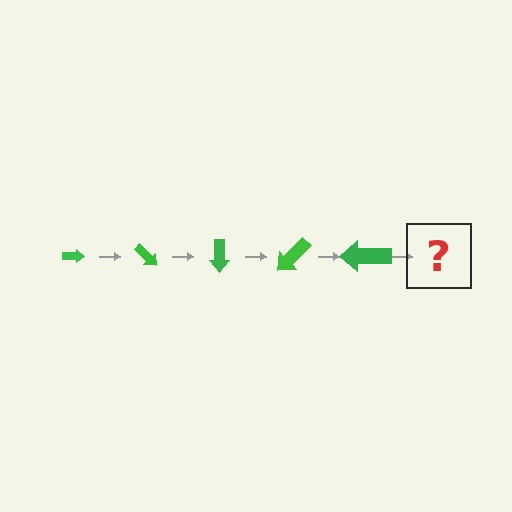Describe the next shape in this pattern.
It should be an arrow, larger than the previous one and rotated 225 degrees from the start.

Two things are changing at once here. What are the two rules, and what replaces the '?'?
The two rules are that the arrow grows larger each step and it rotates 45 degrees each step. The '?' should be an arrow, larger than the previous one and rotated 225 degrees from the start.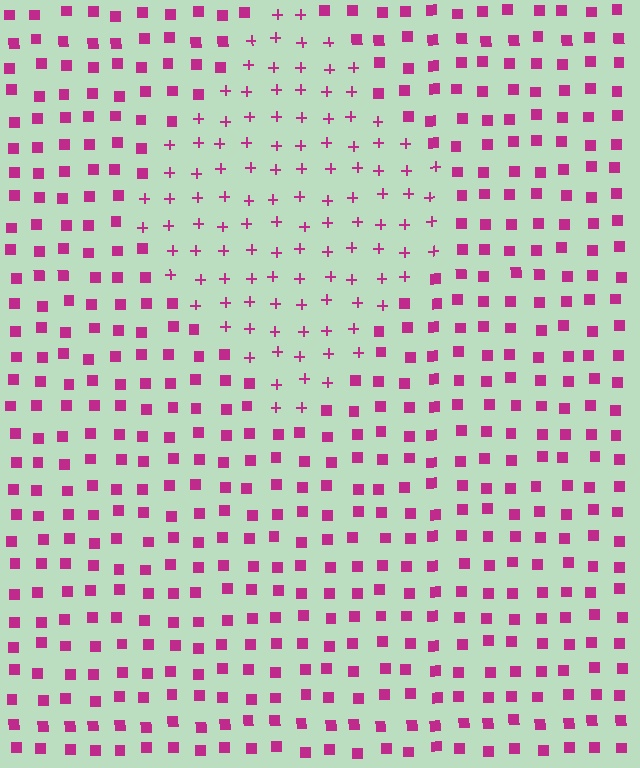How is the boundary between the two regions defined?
The boundary is defined by a change in element shape: plus signs inside vs. squares outside. All elements share the same color and spacing.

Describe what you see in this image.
The image is filled with small magenta elements arranged in a uniform grid. A diamond-shaped region contains plus signs, while the surrounding area contains squares. The boundary is defined purely by the change in element shape.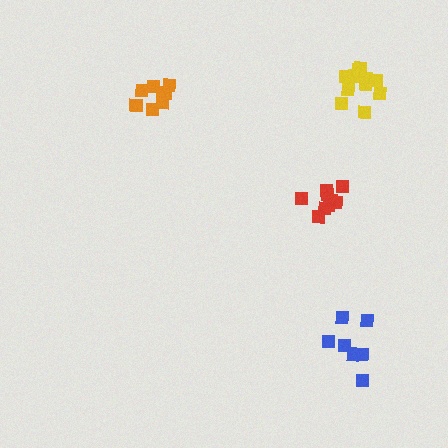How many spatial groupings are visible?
There are 4 spatial groupings.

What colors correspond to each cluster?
The clusters are colored: yellow, red, orange, blue.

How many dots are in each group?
Group 1: 11 dots, Group 2: 10 dots, Group 3: 8 dots, Group 4: 7 dots (36 total).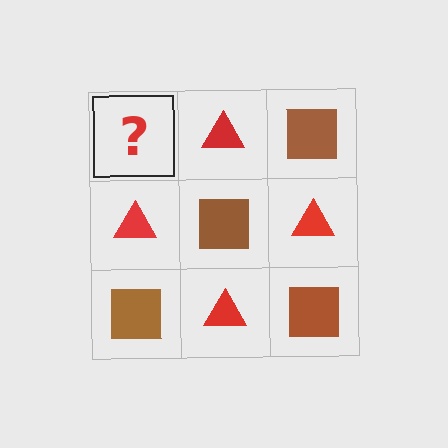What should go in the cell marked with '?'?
The missing cell should contain a brown square.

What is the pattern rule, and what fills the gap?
The rule is that it alternates brown square and red triangle in a checkerboard pattern. The gap should be filled with a brown square.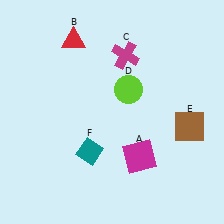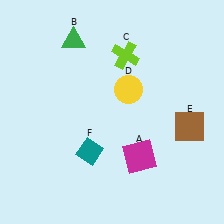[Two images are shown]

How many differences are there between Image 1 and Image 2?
There are 3 differences between the two images.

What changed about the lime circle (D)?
In Image 1, D is lime. In Image 2, it changed to yellow.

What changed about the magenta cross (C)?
In Image 1, C is magenta. In Image 2, it changed to lime.